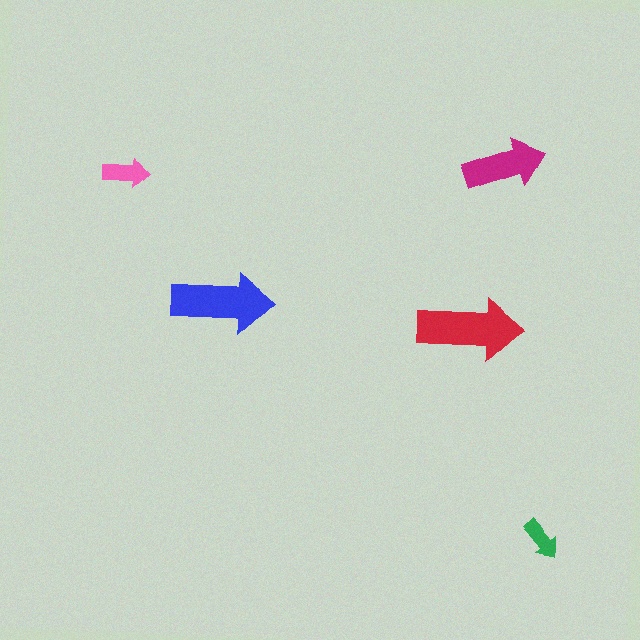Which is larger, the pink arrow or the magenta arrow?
The magenta one.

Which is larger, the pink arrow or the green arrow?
The pink one.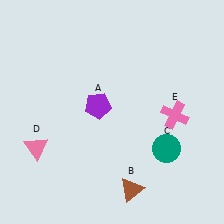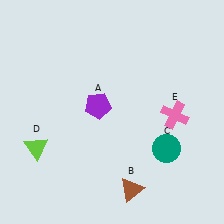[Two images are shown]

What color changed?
The triangle (D) changed from pink in Image 1 to lime in Image 2.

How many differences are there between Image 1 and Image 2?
There is 1 difference between the two images.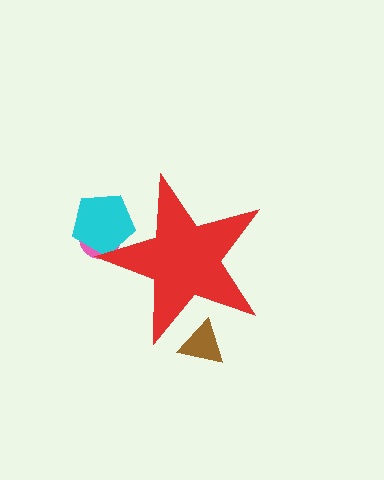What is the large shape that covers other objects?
A red star.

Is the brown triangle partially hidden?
Yes, the brown triangle is partially hidden behind the red star.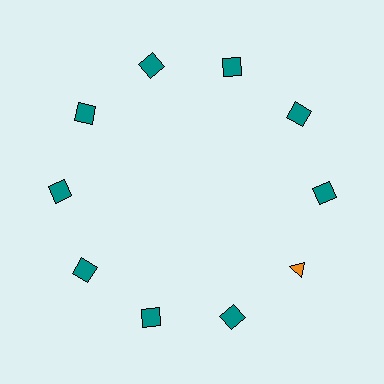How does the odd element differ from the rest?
It differs in both color (orange instead of teal) and shape (triangle instead of square).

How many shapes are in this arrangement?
There are 10 shapes arranged in a ring pattern.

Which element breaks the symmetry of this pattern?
The orange triangle at roughly the 4 o'clock position breaks the symmetry. All other shapes are teal squares.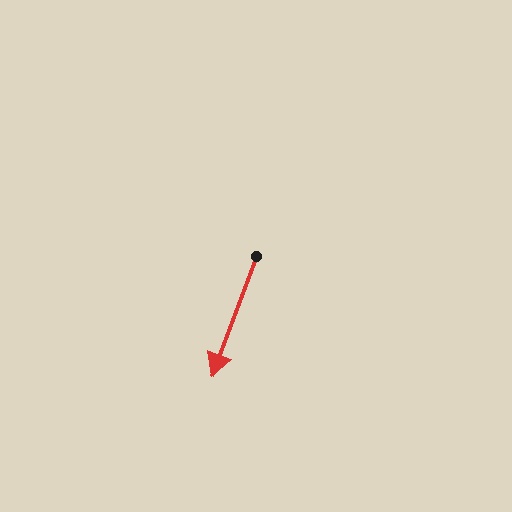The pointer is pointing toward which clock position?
Roughly 7 o'clock.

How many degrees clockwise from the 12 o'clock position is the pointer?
Approximately 200 degrees.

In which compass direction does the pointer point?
South.